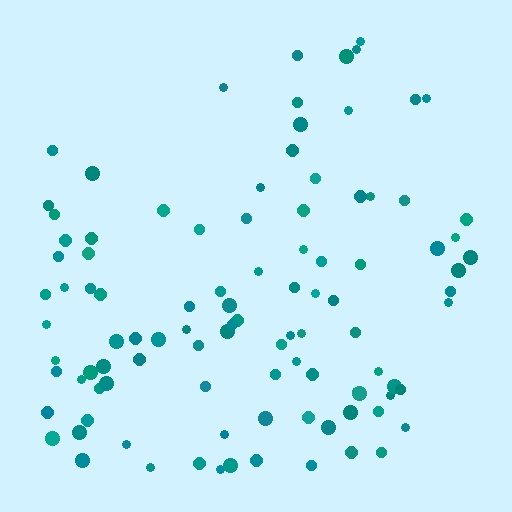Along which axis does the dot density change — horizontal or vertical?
Vertical.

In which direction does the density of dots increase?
From top to bottom, with the bottom side densest.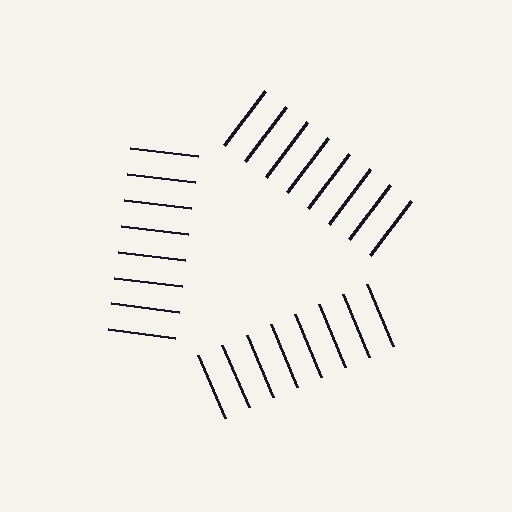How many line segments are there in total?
24 — 8 along each of the 3 edges.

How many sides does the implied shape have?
3 sides — the line-ends trace a triangle.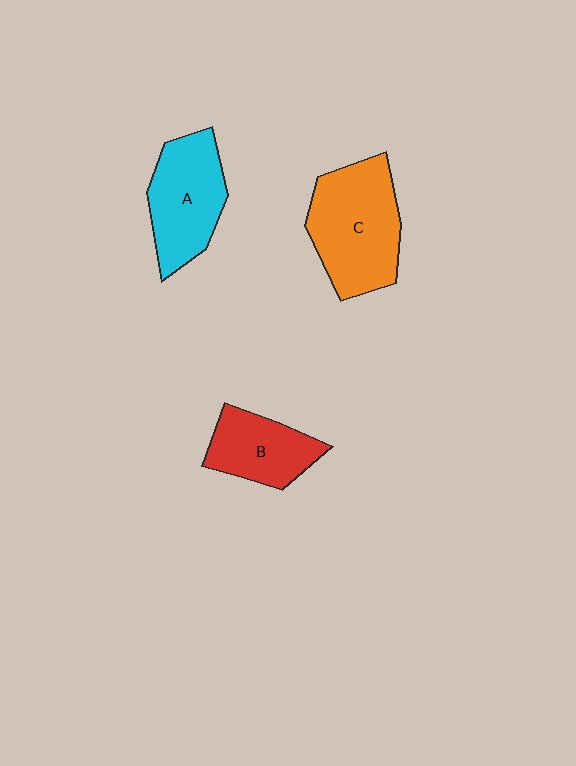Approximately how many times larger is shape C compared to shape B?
Approximately 1.6 times.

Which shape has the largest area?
Shape C (orange).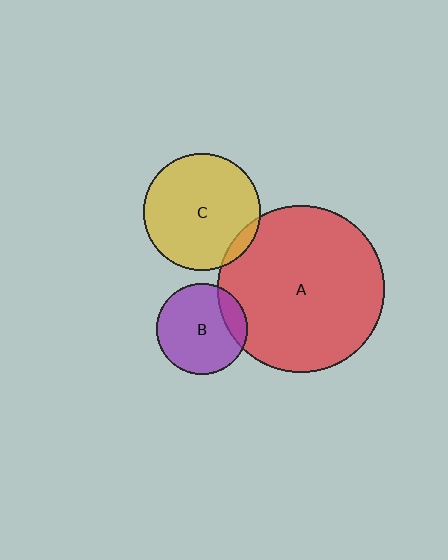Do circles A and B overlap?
Yes.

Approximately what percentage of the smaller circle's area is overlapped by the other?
Approximately 15%.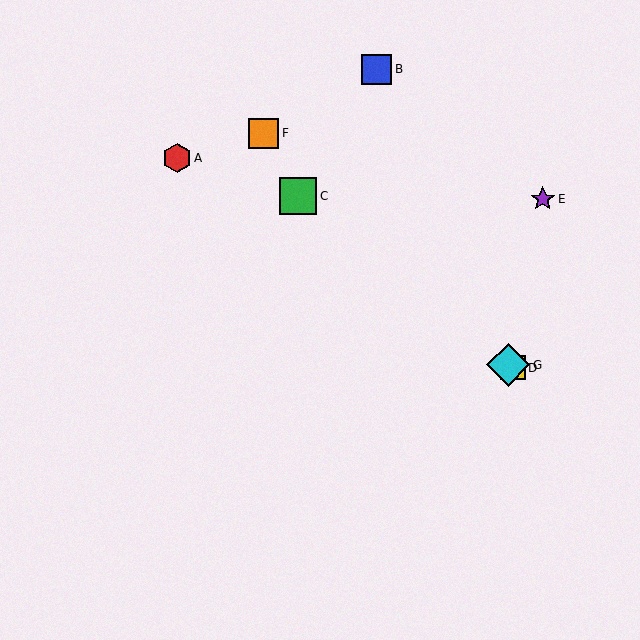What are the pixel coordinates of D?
Object D is at (513, 368).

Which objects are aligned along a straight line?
Objects A, D, G are aligned along a straight line.